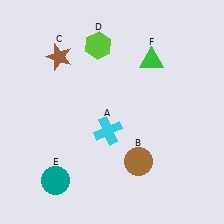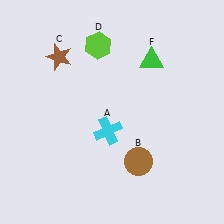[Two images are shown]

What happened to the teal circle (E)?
The teal circle (E) was removed in Image 2. It was in the bottom-left area of Image 1.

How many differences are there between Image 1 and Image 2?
There is 1 difference between the two images.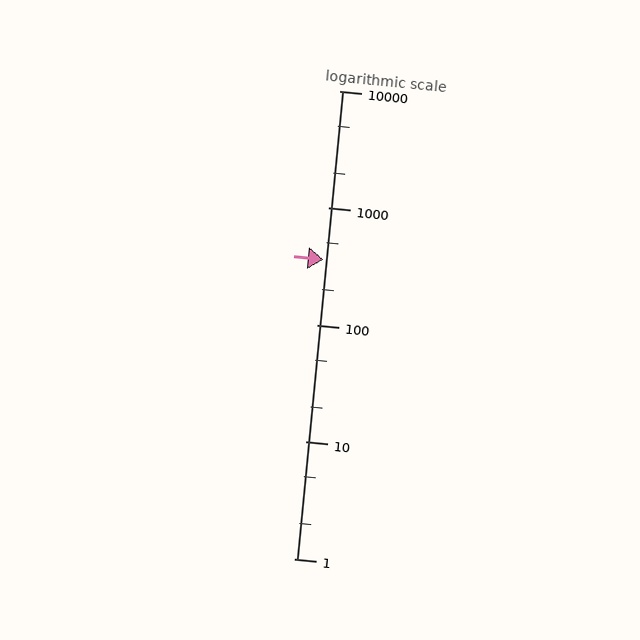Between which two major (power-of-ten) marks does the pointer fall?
The pointer is between 100 and 1000.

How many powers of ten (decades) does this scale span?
The scale spans 4 decades, from 1 to 10000.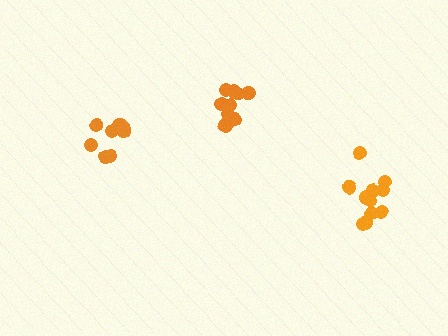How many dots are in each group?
Group 1: 11 dots, Group 2: 9 dots, Group 3: 11 dots (31 total).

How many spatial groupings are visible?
There are 3 spatial groupings.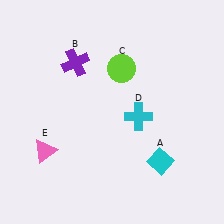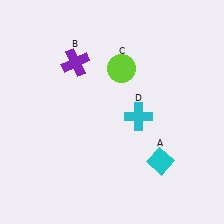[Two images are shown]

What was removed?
The pink triangle (E) was removed in Image 2.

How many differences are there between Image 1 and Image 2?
There is 1 difference between the two images.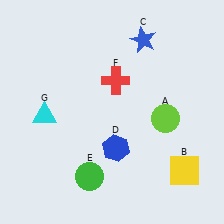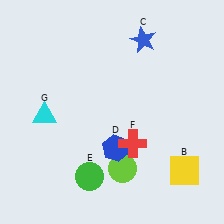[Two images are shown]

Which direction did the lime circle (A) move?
The lime circle (A) moved down.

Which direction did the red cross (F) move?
The red cross (F) moved down.